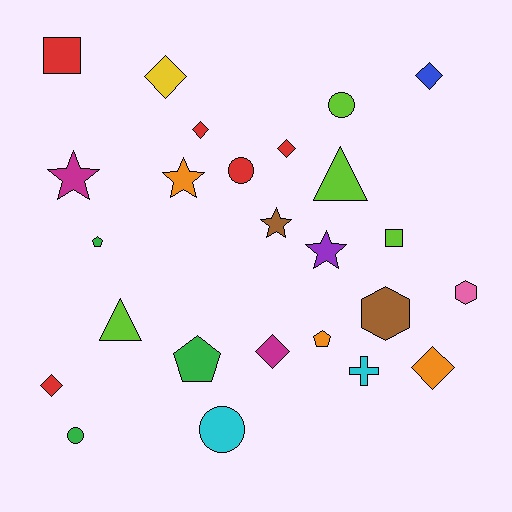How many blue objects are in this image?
There is 1 blue object.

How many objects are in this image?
There are 25 objects.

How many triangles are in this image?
There are 2 triangles.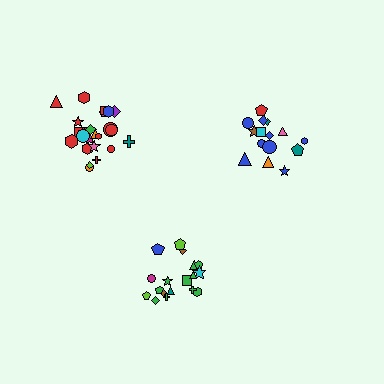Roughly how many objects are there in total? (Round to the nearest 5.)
Roughly 60 objects in total.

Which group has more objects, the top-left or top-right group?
The top-left group.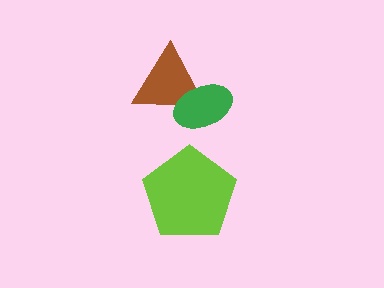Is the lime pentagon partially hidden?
No, no other shape covers it.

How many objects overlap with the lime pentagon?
0 objects overlap with the lime pentagon.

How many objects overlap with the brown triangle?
1 object overlaps with the brown triangle.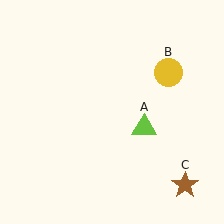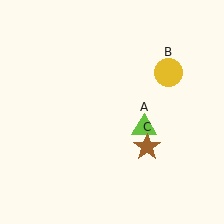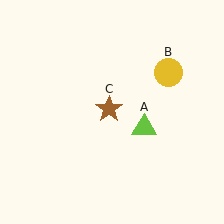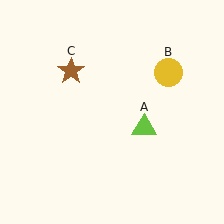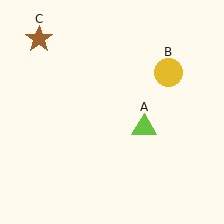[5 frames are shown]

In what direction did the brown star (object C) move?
The brown star (object C) moved up and to the left.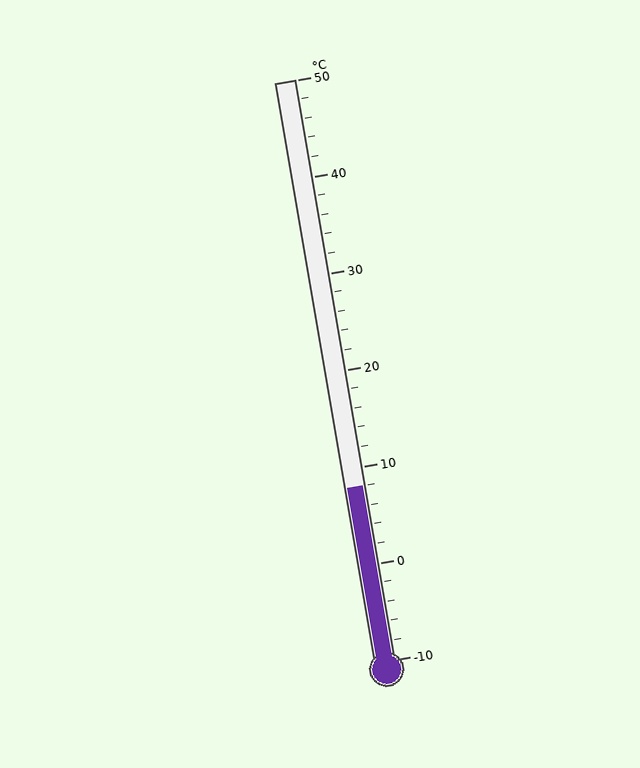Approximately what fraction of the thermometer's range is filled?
The thermometer is filled to approximately 30% of its range.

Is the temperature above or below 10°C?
The temperature is below 10°C.